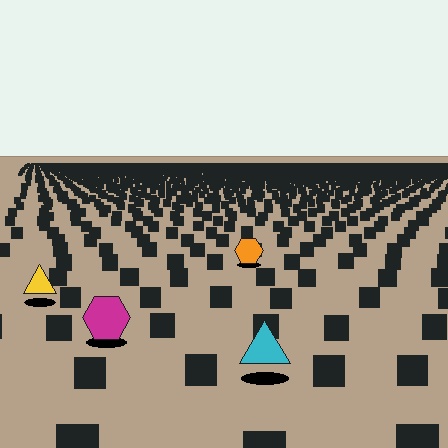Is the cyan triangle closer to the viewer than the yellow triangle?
Yes. The cyan triangle is closer — you can tell from the texture gradient: the ground texture is coarser near it.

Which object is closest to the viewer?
The cyan triangle is closest. The texture marks near it are larger and more spread out.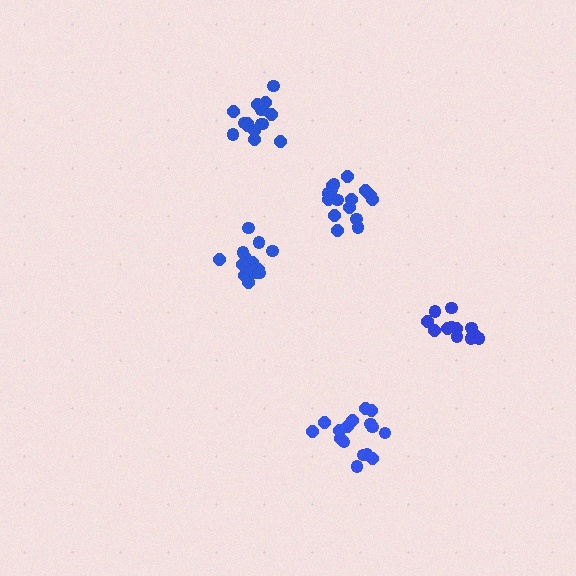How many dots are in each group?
Group 1: 16 dots, Group 2: 14 dots, Group 3: 16 dots, Group 4: 12 dots, Group 5: 17 dots (75 total).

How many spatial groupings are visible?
There are 5 spatial groupings.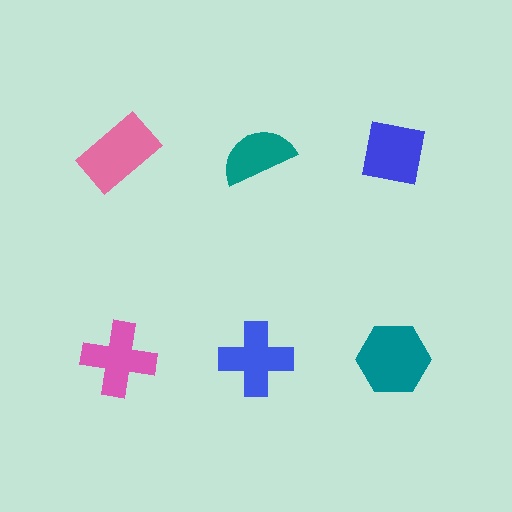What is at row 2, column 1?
A pink cross.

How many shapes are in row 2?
3 shapes.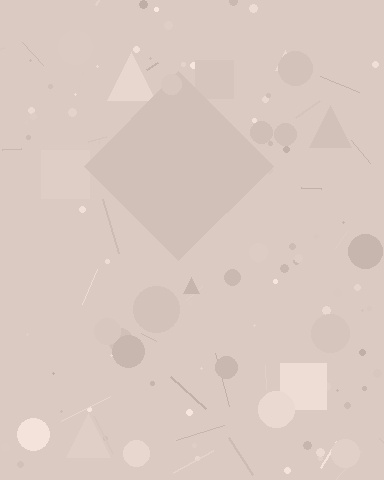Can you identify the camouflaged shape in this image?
The camouflaged shape is a diamond.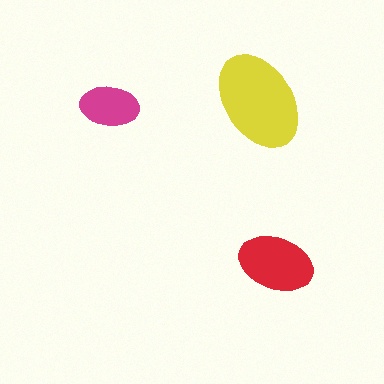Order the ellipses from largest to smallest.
the yellow one, the red one, the magenta one.